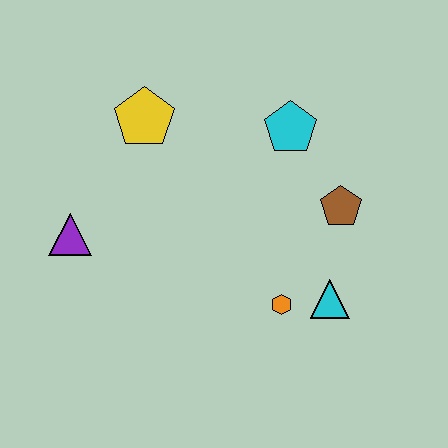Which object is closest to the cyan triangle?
The orange hexagon is closest to the cyan triangle.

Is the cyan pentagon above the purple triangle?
Yes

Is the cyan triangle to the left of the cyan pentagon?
No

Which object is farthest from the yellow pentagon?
The cyan triangle is farthest from the yellow pentagon.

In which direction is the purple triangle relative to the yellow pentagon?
The purple triangle is below the yellow pentagon.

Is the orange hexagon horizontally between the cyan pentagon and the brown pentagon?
No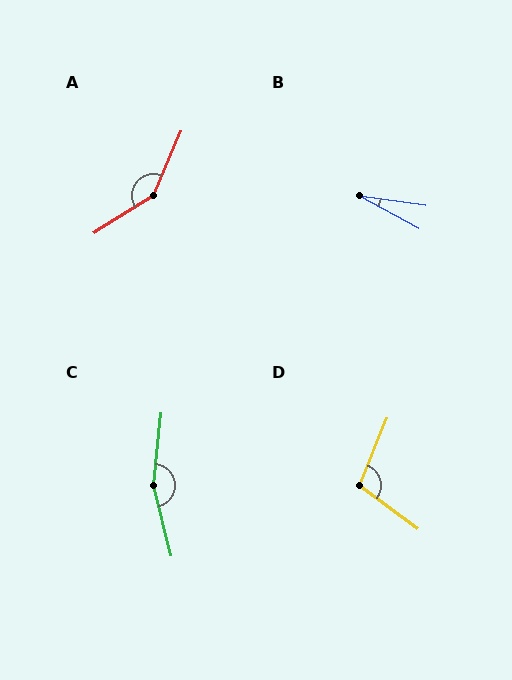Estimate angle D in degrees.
Approximately 105 degrees.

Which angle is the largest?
C, at approximately 161 degrees.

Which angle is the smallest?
B, at approximately 21 degrees.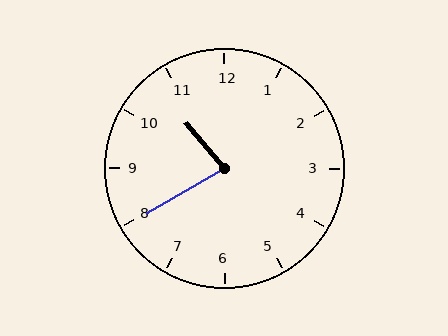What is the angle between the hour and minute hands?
Approximately 80 degrees.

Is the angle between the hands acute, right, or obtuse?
It is acute.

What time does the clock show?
10:40.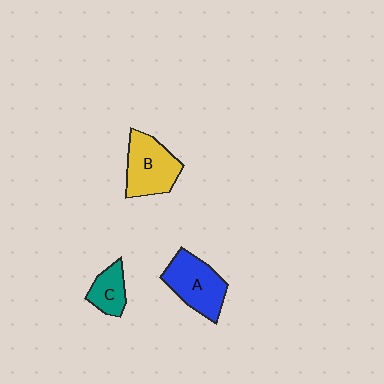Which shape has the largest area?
Shape A (blue).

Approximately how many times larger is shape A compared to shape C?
Approximately 1.8 times.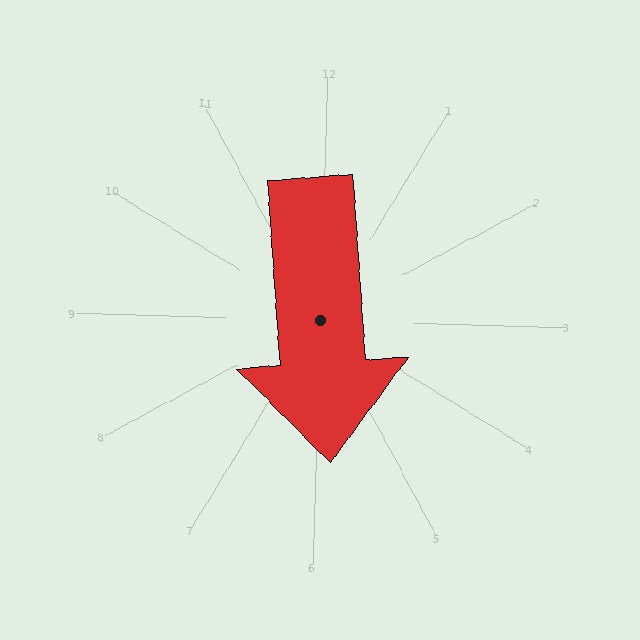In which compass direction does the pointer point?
South.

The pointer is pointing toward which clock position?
Roughly 6 o'clock.